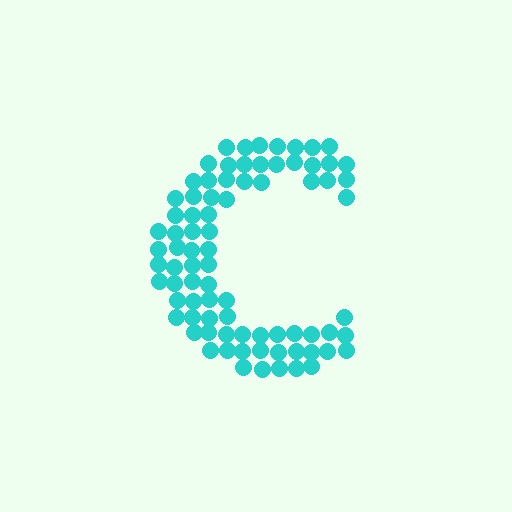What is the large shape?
The large shape is the letter C.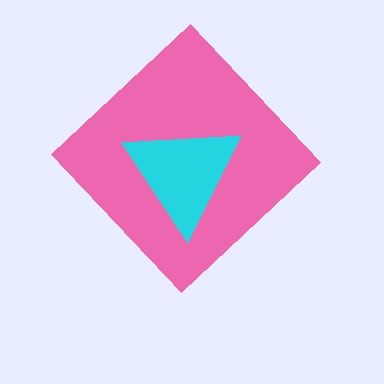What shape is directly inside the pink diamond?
The cyan triangle.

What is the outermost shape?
The pink diamond.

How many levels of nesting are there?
2.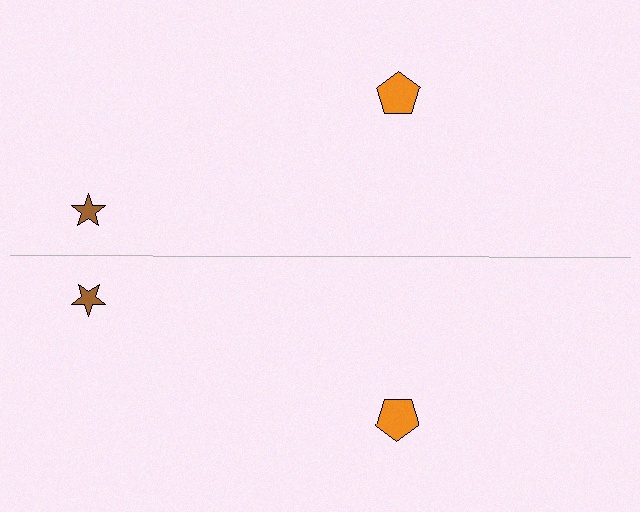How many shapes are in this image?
There are 4 shapes in this image.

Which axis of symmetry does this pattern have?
The pattern has a horizontal axis of symmetry running through the center of the image.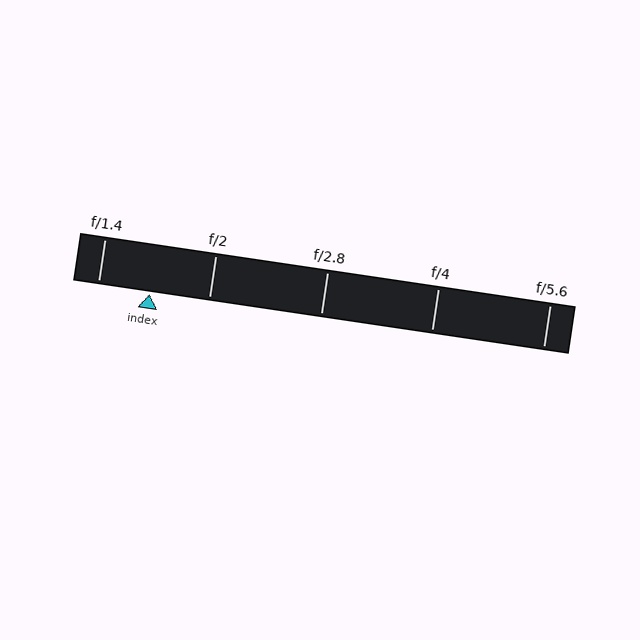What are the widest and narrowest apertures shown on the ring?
The widest aperture shown is f/1.4 and the narrowest is f/5.6.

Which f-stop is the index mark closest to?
The index mark is closest to f/1.4.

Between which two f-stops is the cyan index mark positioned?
The index mark is between f/1.4 and f/2.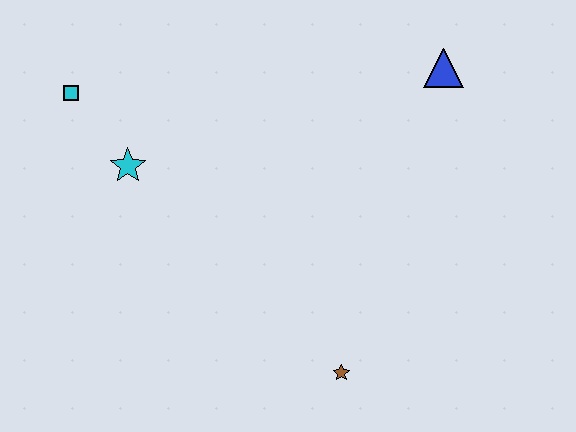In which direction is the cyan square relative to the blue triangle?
The cyan square is to the left of the blue triangle.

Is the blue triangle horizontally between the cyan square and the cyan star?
No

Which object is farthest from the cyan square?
The brown star is farthest from the cyan square.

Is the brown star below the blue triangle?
Yes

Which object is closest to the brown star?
The cyan star is closest to the brown star.